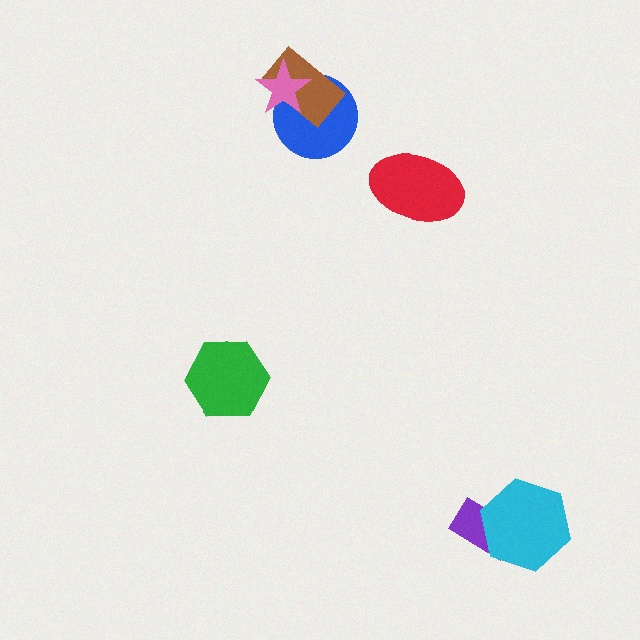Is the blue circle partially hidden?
Yes, it is partially covered by another shape.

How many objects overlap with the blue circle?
2 objects overlap with the blue circle.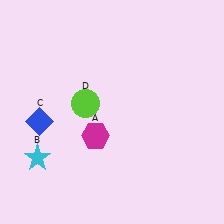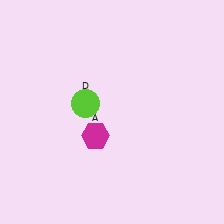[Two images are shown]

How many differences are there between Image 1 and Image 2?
There are 2 differences between the two images.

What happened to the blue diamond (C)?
The blue diamond (C) was removed in Image 2. It was in the bottom-left area of Image 1.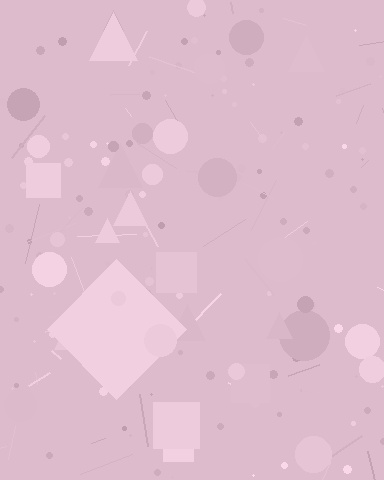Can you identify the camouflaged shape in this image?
The camouflaged shape is a diamond.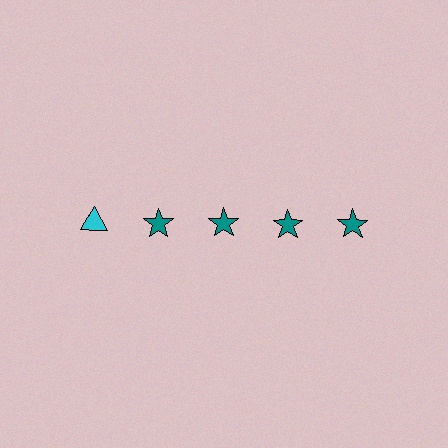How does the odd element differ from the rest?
It differs in both color (cyan instead of teal) and shape (triangle instead of star).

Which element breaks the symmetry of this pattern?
The cyan triangle in the top row, leftmost column breaks the symmetry. All other shapes are teal stars.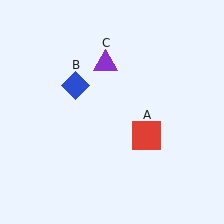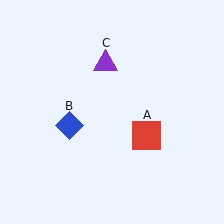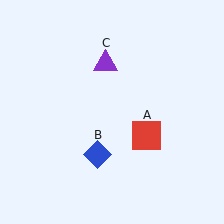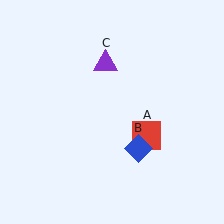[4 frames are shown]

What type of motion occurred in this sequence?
The blue diamond (object B) rotated counterclockwise around the center of the scene.